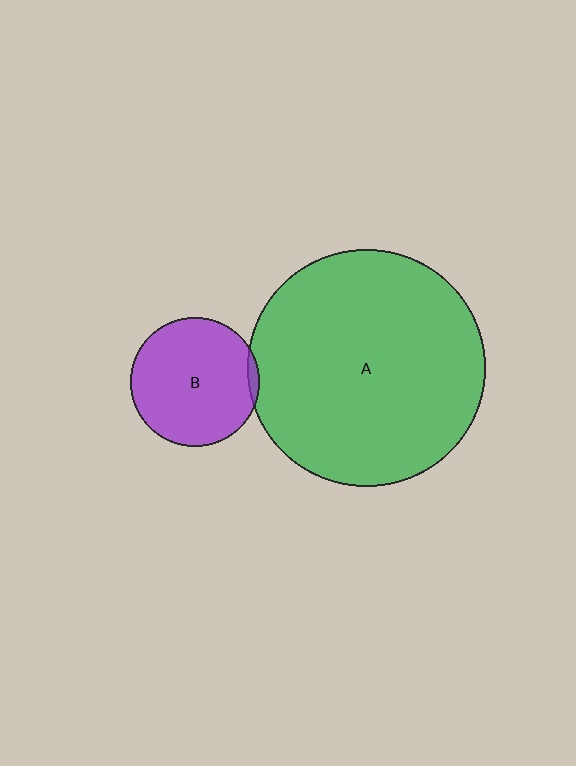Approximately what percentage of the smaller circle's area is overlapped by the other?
Approximately 5%.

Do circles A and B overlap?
Yes.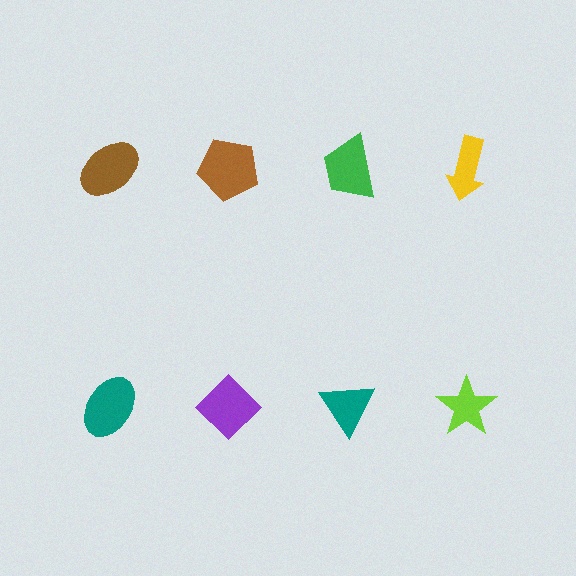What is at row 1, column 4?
A yellow arrow.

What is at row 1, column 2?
A brown pentagon.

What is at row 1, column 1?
A brown ellipse.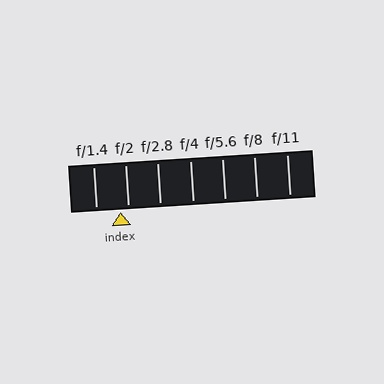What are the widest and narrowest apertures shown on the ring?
The widest aperture shown is f/1.4 and the narrowest is f/11.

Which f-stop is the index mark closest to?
The index mark is closest to f/2.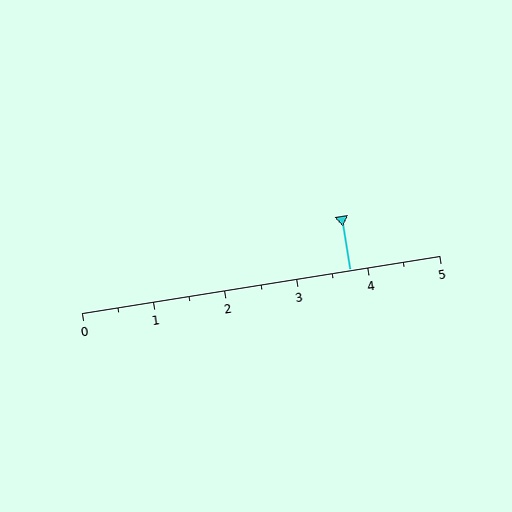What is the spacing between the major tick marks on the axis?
The major ticks are spaced 1 apart.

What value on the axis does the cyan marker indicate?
The marker indicates approximately 3.8.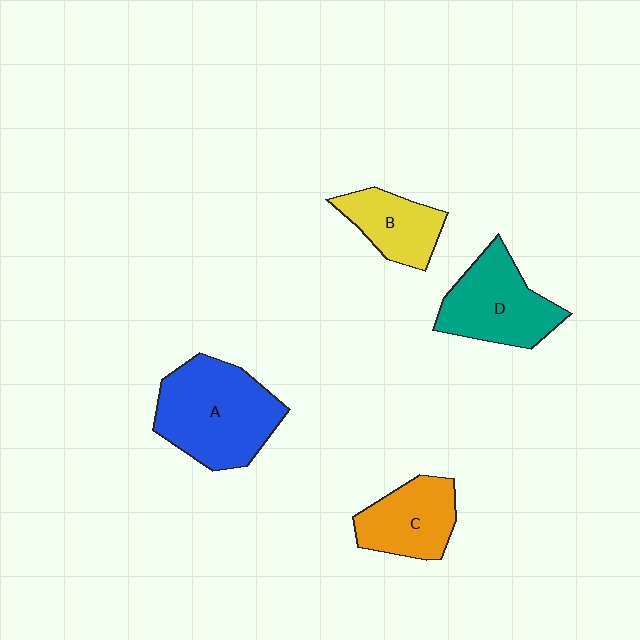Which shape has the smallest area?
Shape B (yellow).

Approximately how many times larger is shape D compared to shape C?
Approximately 1.2 times.